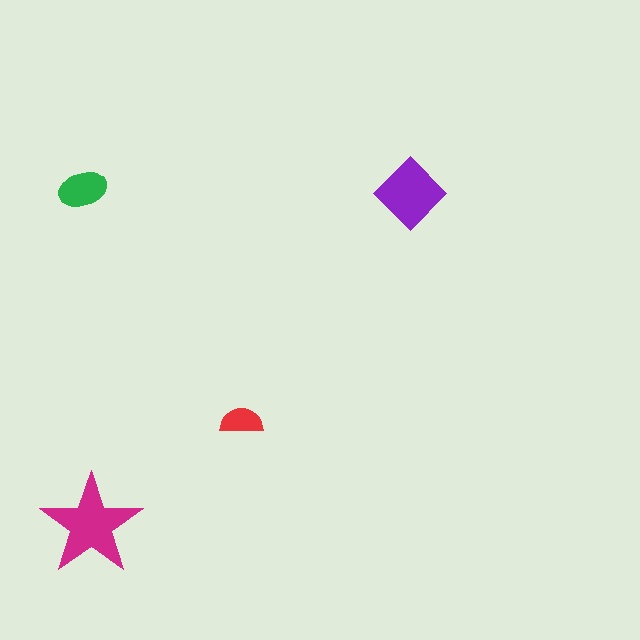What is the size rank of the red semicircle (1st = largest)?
4th.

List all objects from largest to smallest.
The magenta star, the purple diamond, the green ellipse, the red semicircle.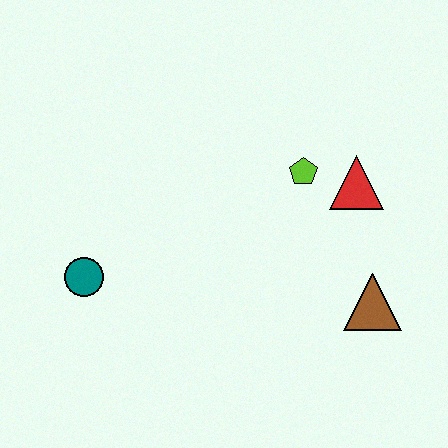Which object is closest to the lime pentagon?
The red triangle is closest to the lime pentagon.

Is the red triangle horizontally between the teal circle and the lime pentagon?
No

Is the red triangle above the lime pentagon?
No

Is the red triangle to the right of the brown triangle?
No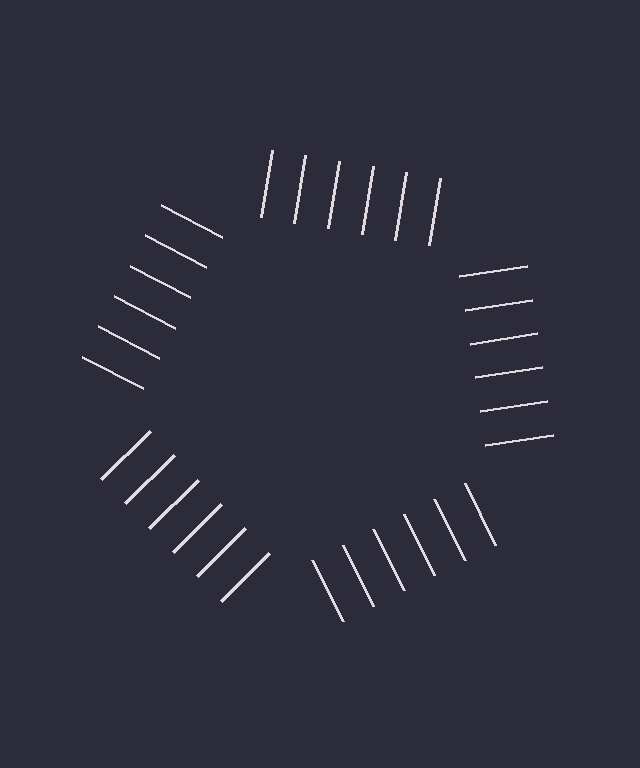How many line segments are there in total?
30 — 6 along each of the 5 edges.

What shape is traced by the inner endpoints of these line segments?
An illusory pentagon — the line segments terminate on its edges but no continuous stroke is drawn.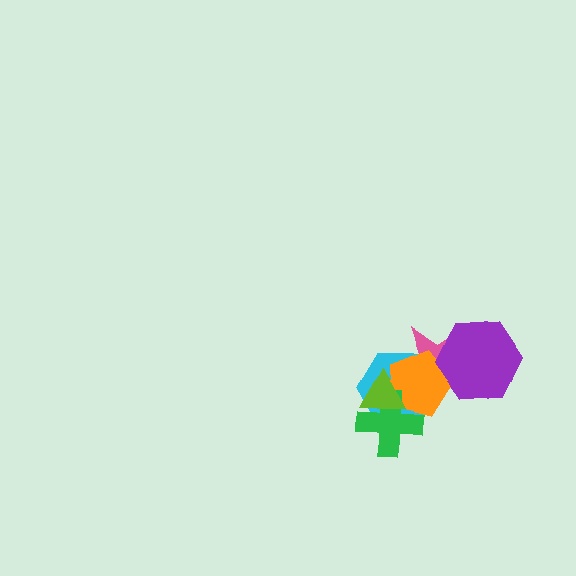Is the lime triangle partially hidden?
No, no other shape covers it.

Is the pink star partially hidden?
Yes, it is partially covered by another shape.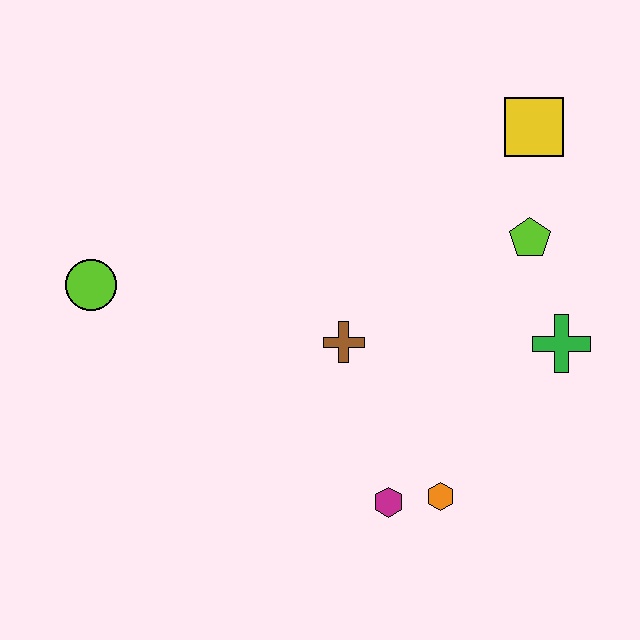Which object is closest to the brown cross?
The magenta hexagon is closest to the brown cross.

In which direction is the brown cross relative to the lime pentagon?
The brown cross is to the left of the lime pentagon.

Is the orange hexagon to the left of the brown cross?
No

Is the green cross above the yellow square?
No